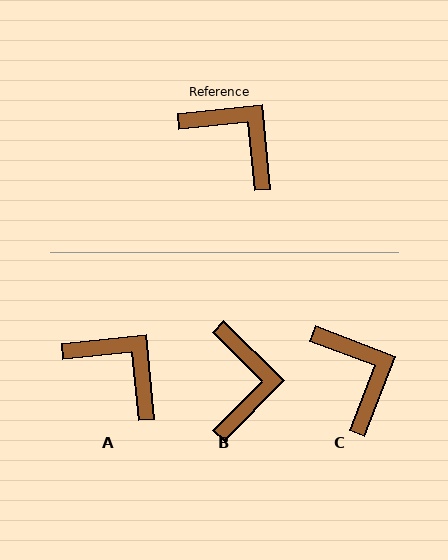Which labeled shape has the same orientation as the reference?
A.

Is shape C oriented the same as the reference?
No, it is off by about 27 degrees.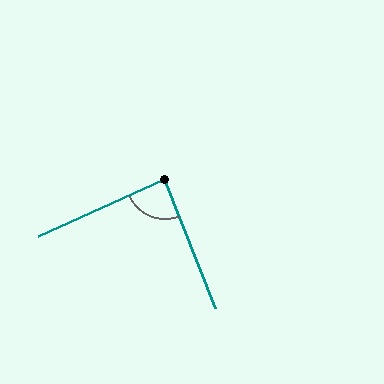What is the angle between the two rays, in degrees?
Approximately 88 degrees.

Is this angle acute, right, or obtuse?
It is approximately a right angle.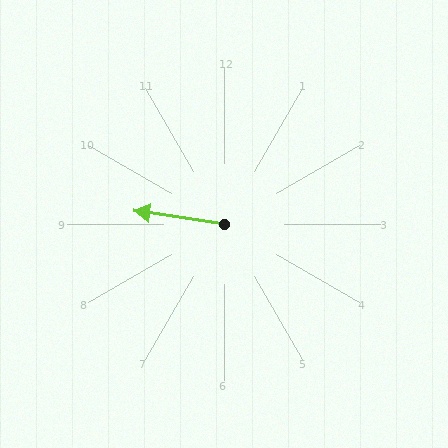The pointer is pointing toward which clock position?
Roughly 9 o'clock.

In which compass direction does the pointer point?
West.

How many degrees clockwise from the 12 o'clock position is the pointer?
Approximately 278 degrees.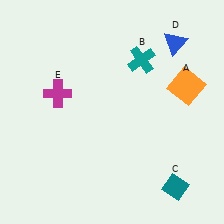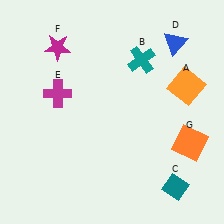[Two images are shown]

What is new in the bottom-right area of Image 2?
An orange square (G) was added in the bottom-right area of Image 2.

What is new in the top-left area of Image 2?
A magenta star (F) was added in the top-left area of Image 2.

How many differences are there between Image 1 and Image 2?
There are 2 differences between the two images.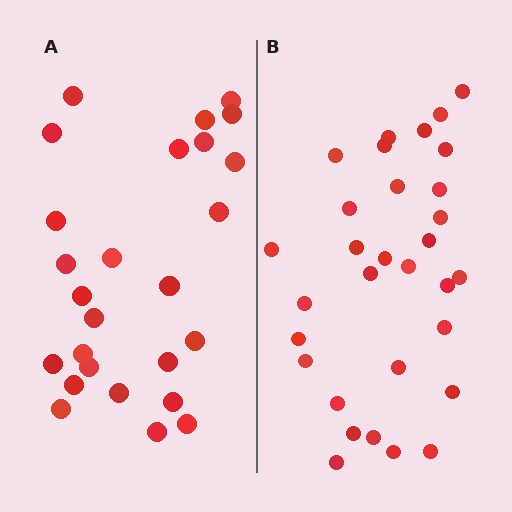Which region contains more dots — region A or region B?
Region B (the right region) has more dots.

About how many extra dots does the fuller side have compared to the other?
Region B has about 5 more dots than region A.